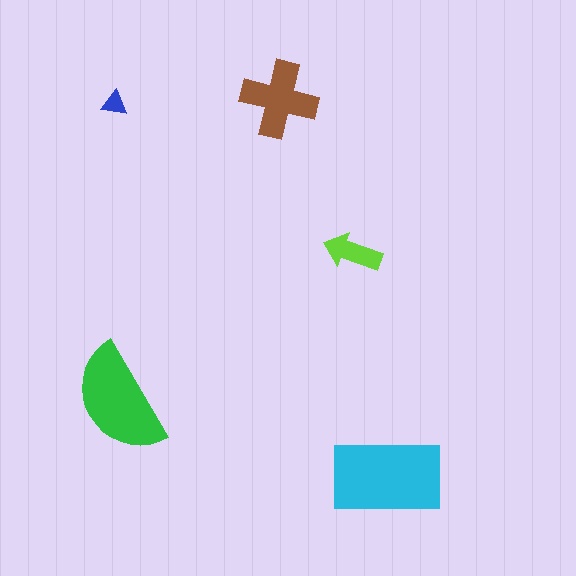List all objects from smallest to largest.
The blue triangle, the lime arrow, the brown cross, the green semicircle, the cyan rectangle.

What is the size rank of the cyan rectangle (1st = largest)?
1st.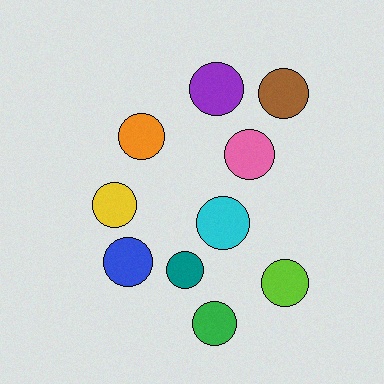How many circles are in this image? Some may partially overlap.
There are 10 circles.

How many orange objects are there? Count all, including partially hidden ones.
There is 1 orange object.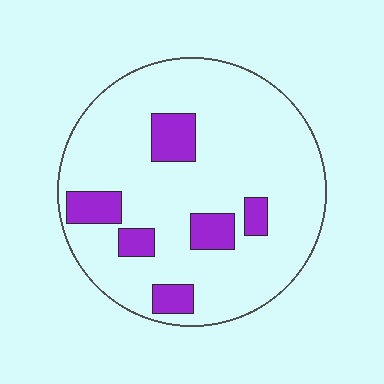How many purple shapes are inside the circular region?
6.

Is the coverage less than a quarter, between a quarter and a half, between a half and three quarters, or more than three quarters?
Less than a quarter.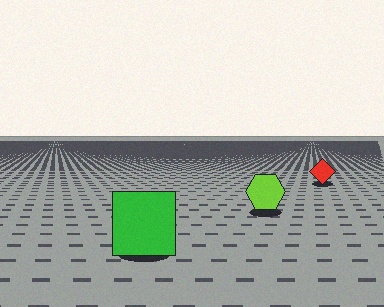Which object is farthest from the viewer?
The red diamond is farthest from the viewer. It appears smaller and the ground texture around it is denser.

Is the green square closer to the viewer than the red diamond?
Yes. The green square is closer — you can tell from the texture gradient: the ground texture is coarser near it.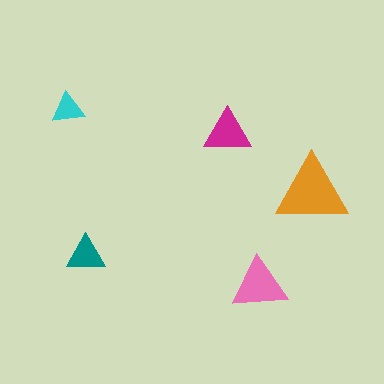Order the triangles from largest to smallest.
the orange one, the pink one, the magenta one, the teal one, the cyan one.